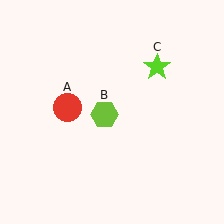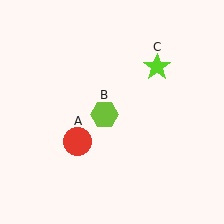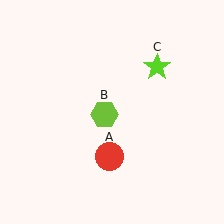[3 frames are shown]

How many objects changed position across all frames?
1 object changed position: red circle (object A).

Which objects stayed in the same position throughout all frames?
Lime hexagon (object B) and lime star (object C) remained stationary.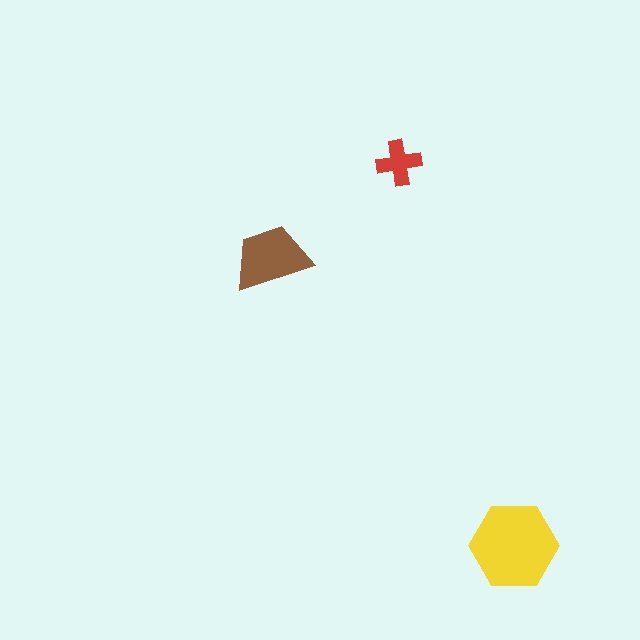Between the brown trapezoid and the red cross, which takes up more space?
The brown trapezoid.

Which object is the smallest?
The red cross.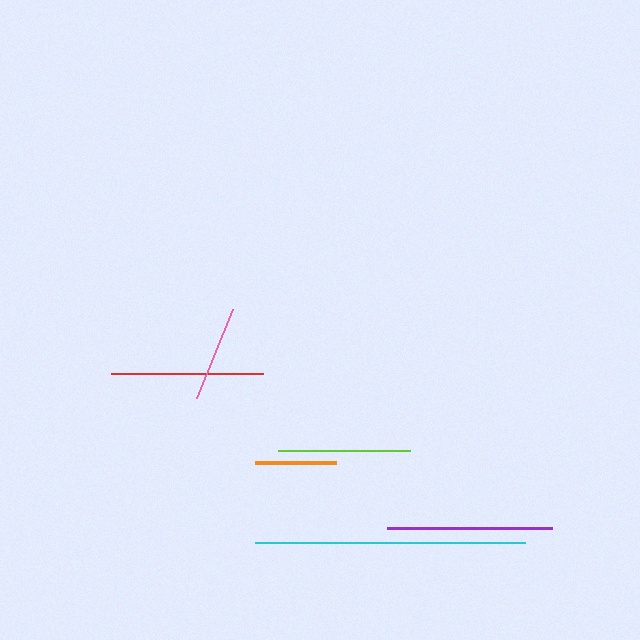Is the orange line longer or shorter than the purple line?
The purple line is longer than the orange line.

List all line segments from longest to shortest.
From longest to shortest: cyan, purple, red, lime, pink, orange.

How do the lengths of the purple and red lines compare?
The purple and red lines are approximately the same length.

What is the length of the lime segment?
The lime segment is approximately 132 pixels long.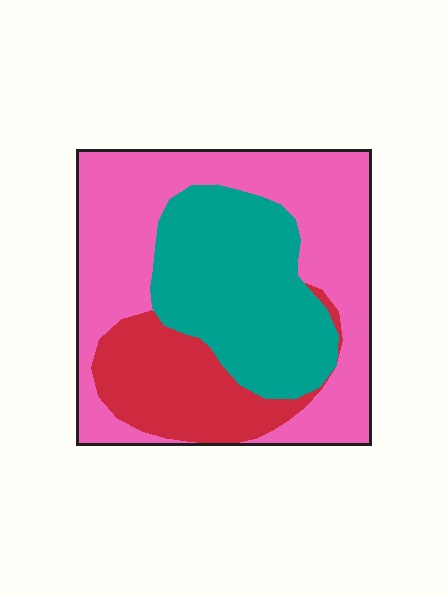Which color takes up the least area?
Red, at roughly 20%.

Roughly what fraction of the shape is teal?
Teal covers about 30% of the shape.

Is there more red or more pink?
Pink.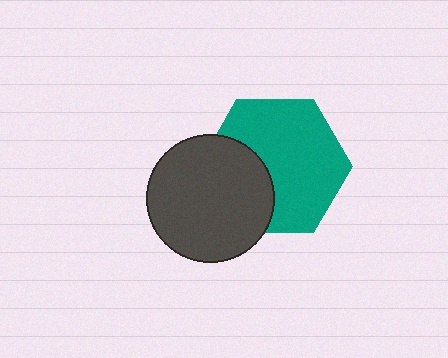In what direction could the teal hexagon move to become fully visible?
The teal hexagon could move right. That would shift it out from behind the dark gray circle entirely.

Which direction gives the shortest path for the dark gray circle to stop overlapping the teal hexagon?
Moving left gives the shortest separation.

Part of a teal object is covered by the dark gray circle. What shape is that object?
It is a hexagon.